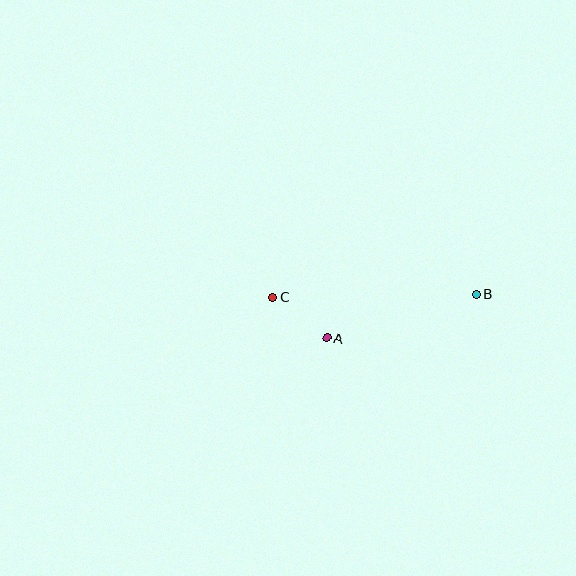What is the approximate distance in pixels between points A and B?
The distance between A and B is approximately 156 pixels.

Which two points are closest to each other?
Points A and C are closest to each other.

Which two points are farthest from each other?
Points B and C are farthest from each other.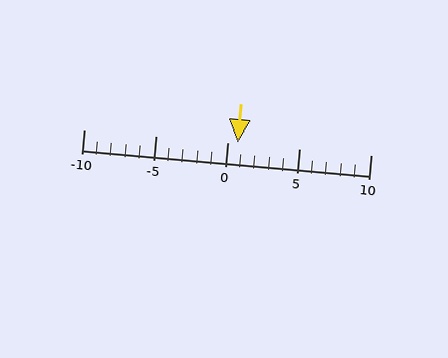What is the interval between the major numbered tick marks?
The major tick marks are spaced 5 units apart.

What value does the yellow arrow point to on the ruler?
The yellow arrow points to approximately 1.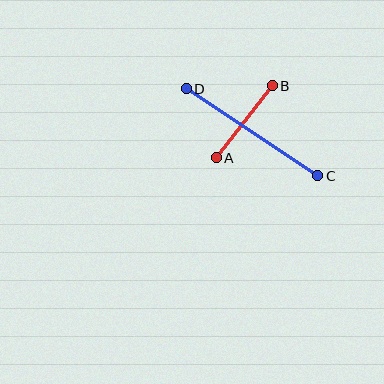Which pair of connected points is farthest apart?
Points C and D are farthest apart.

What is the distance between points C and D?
The distance is approximately 158 pixels.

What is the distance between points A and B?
The distance is approximately 91 pixels.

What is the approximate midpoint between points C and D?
The midpoint is at approximately (252, 132) pixels.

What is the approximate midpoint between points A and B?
The midpoint is at approximately (244, 122) pixels.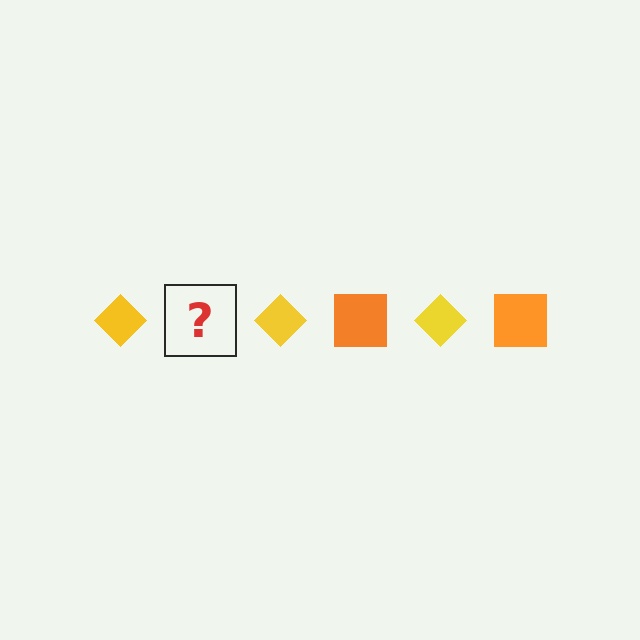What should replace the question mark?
The question mark should be replaced with an orange square.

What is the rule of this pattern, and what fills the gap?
The rule is that the pattern alternates between yellow diamond and orange square. The gap should be filled with an orange square.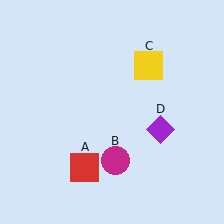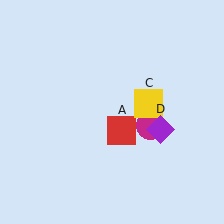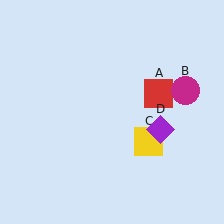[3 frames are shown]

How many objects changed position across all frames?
3 objects changed position: red square (object A), magenta circle (object B), yellow square (object C).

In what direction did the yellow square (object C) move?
The yellow square (object C) moved down.